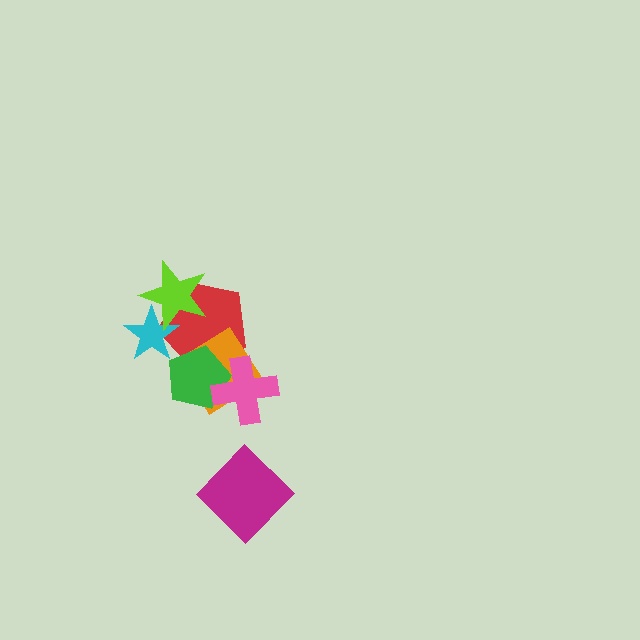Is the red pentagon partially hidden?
Yes, it is partially covered by another shape.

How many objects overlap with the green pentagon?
3 objects overlap with the green pentagon.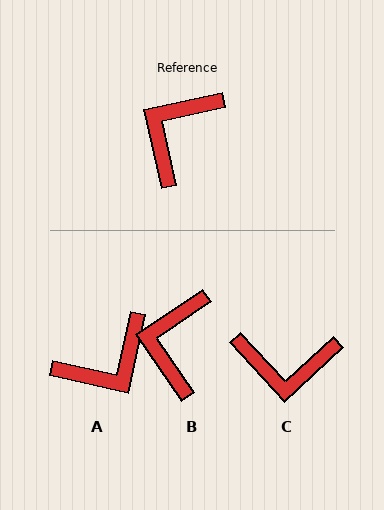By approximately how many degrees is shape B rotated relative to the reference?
Approximately 22 degrees counter-clockwise.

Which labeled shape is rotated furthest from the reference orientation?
A, about 155 degrees away.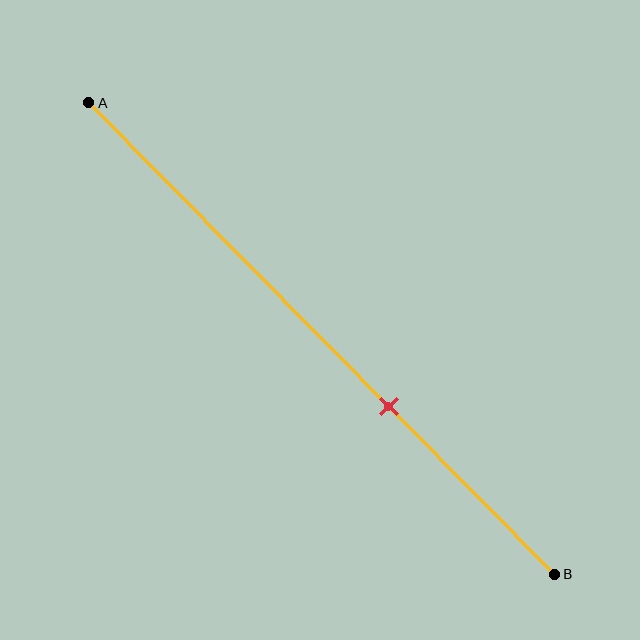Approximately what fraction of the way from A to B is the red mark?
The red mark is approximately 65% of the way from A to B.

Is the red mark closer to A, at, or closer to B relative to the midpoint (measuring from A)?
The red mark is closer to point B than the midpoint of segment AB.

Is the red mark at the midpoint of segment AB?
No, the mark is at about 65% from A, not at the 50% midpoint.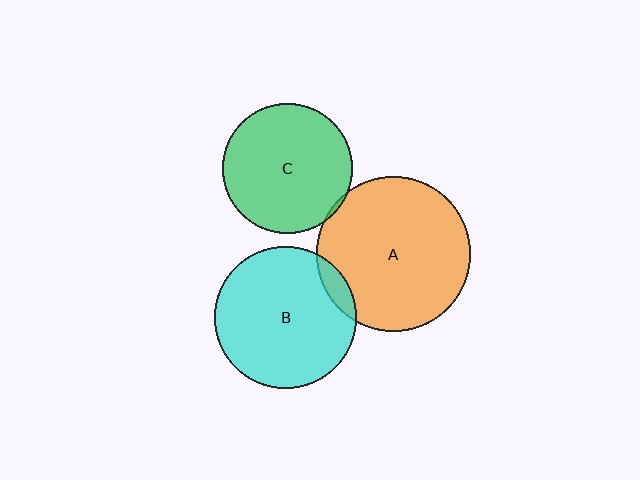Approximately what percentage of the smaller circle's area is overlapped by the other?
Approximately 10%.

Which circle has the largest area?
Circle A (orange).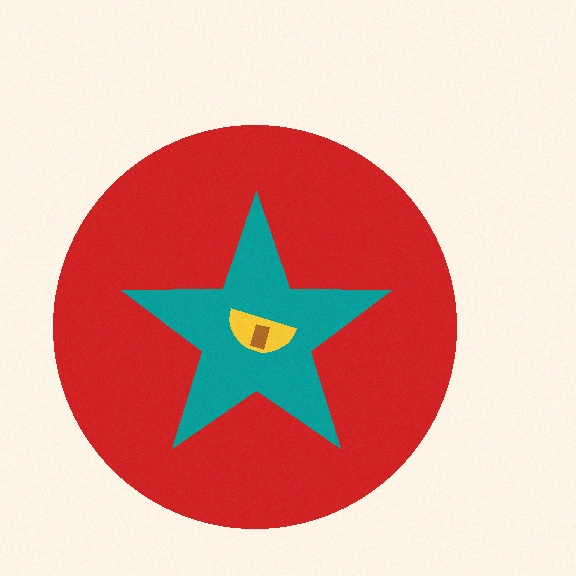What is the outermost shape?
The red circle.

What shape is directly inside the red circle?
The teal star.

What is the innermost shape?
The brown rectangle.